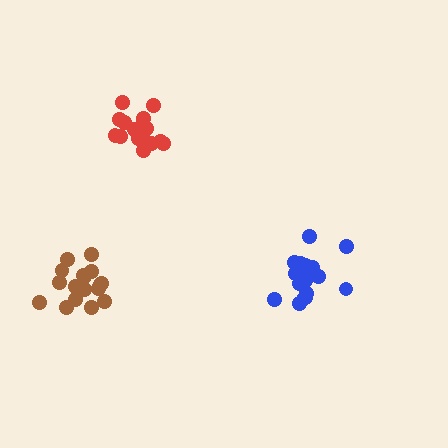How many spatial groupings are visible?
There are 3 spatial groupings.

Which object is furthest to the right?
The blue cluster is rightmost.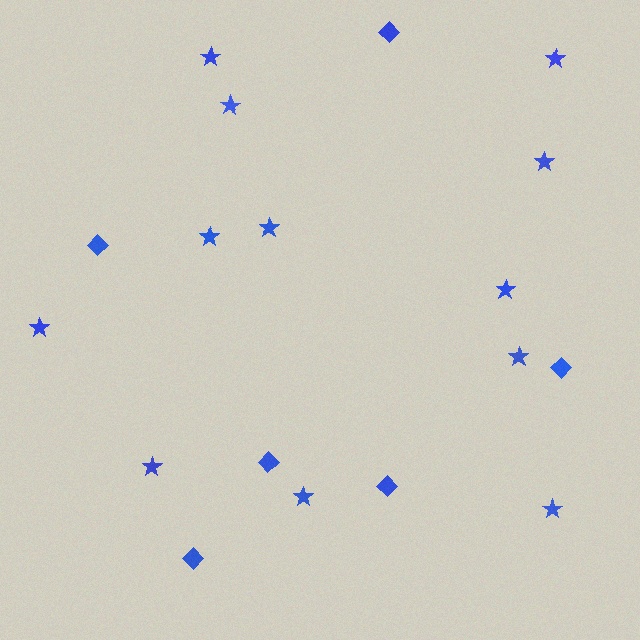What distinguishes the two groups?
There are 2 groups: one group of diamonds (6) and one group of stars (12).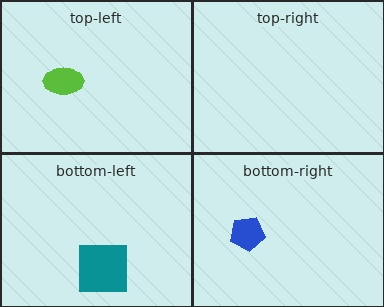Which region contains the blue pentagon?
The bottom-right region.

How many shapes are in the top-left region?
1.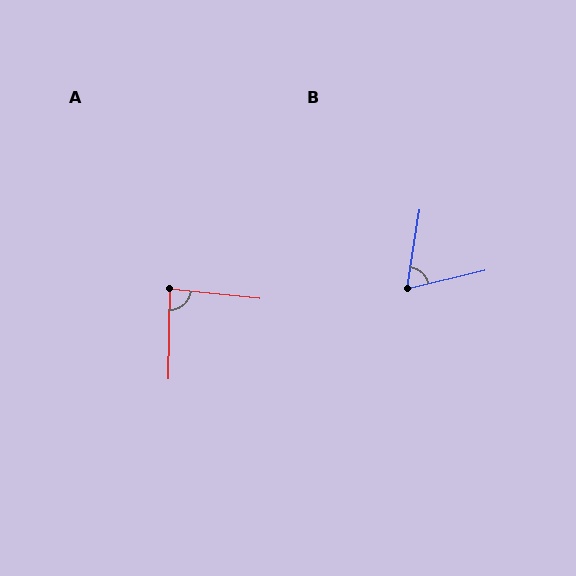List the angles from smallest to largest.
B (68°), A (85°).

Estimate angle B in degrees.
Approximately 68 degrees.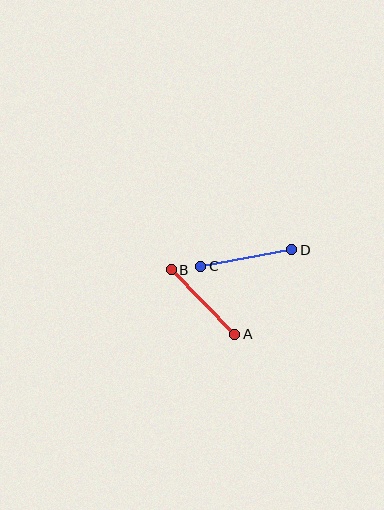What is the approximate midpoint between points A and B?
The midpoint is at approximately (203, 302) pixels.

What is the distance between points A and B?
The distance is approximately 91 pixels.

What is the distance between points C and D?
The distance is approximately 93 pixels.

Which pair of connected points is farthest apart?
Points C and D are farthest apart.